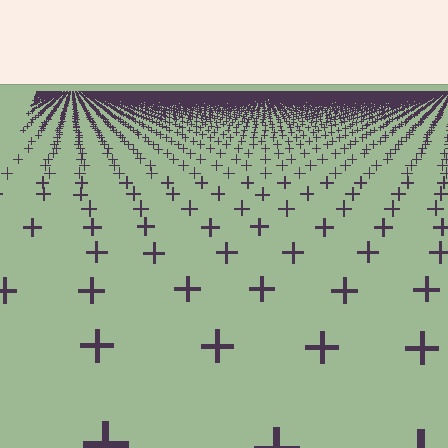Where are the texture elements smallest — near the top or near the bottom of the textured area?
Near the top.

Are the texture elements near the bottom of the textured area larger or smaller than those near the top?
Larger. Near the bottom, elements are closer to the viewer and appear at a bigger on-screen size.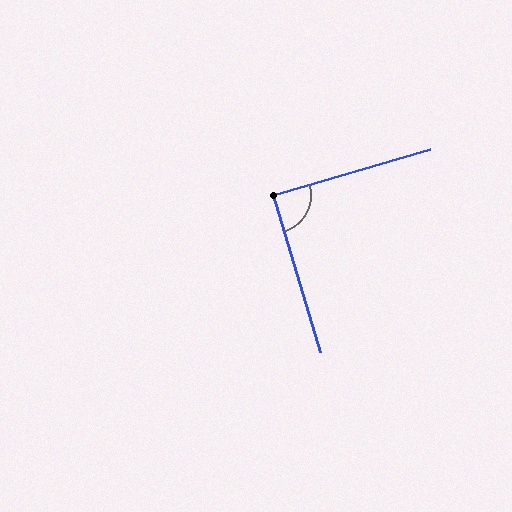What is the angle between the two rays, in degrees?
Approximately 90 degrees.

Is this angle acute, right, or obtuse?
It is approximately a right angle.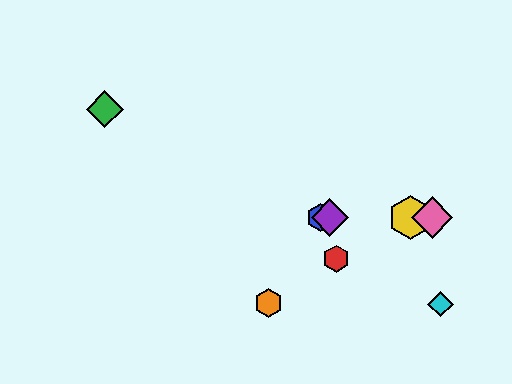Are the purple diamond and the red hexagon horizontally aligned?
No, the purple diamond is at y≈218 and the red hexagon is at y≈259.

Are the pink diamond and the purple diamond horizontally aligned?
Yes, both are at y≈218.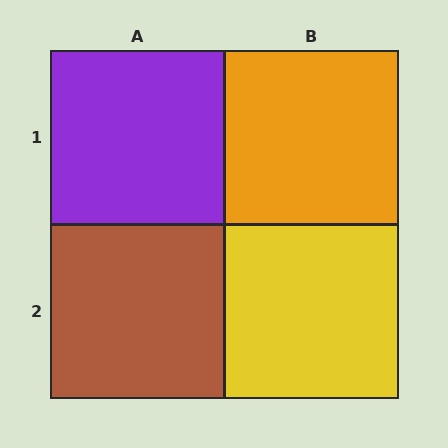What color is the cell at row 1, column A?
Purple.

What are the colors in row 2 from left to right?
Brown, yellow.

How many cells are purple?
1 cell is purple.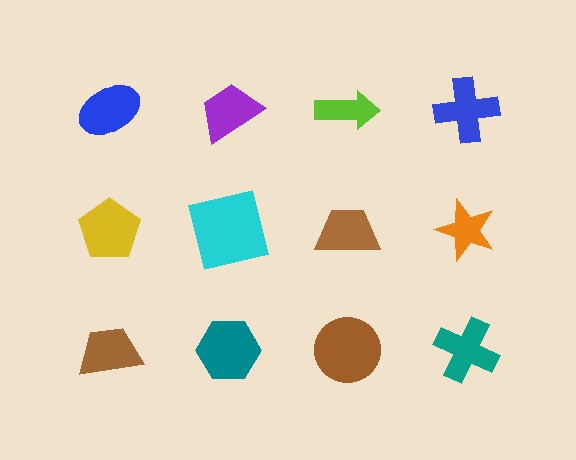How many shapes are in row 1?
4 shapes.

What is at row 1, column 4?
A blue cross.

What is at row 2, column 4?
An orange star.